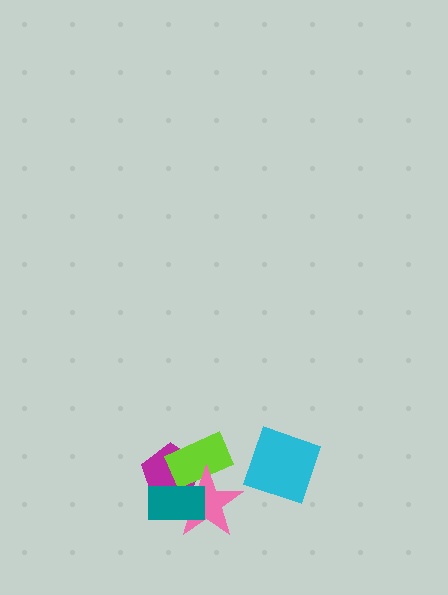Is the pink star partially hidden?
Yes, it is partially covered by another shape.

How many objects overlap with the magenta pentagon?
3 objects overlap with the magenta pentagon.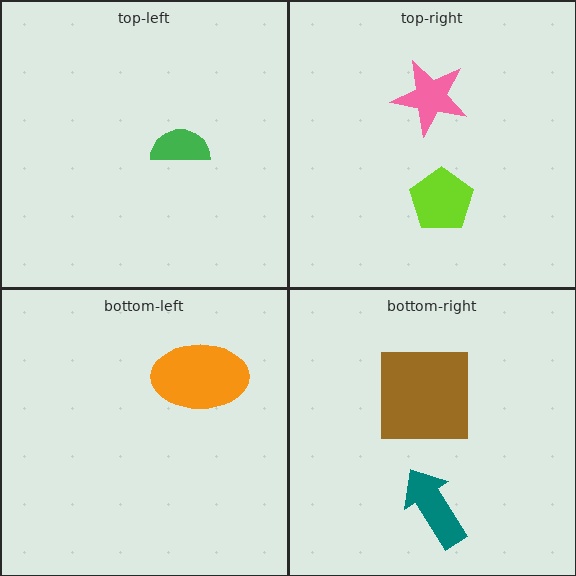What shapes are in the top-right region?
The lime pentagon, the pink star.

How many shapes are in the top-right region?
2.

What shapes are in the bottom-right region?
The brown square, the teal arrow.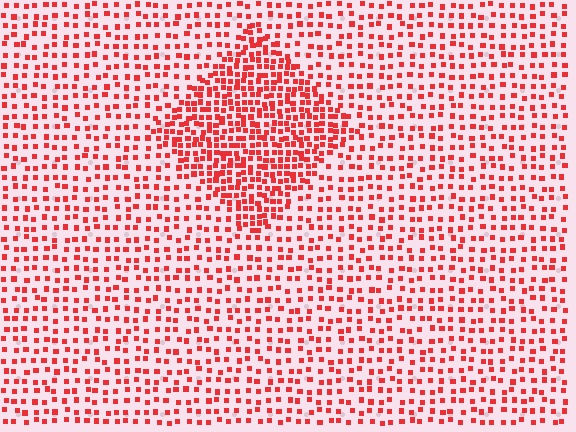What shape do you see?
I see a diamond.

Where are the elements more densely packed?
The elements are more densely packed inside the diamond boundary.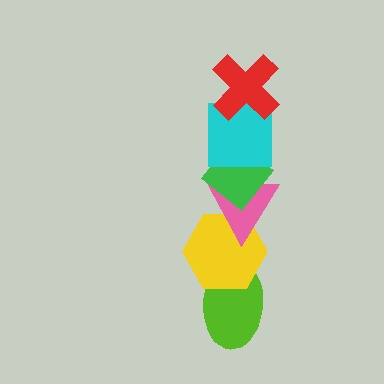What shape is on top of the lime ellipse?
The yellow hexagon is on top of the lime ellipse.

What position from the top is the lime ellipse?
The lime ellipse is 6th from the top.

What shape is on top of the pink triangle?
The green diamond is on top of the pink triangle.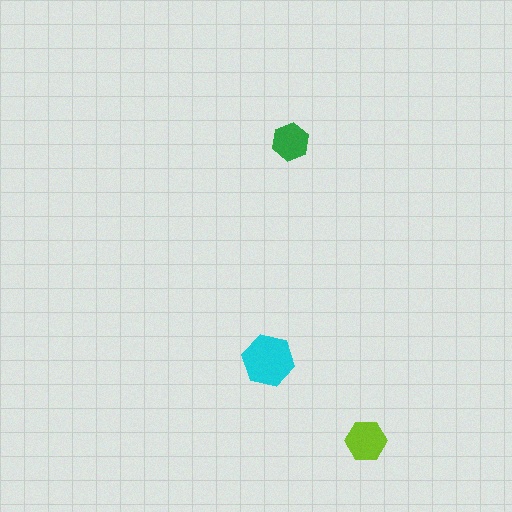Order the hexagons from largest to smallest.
the cyan one, the lime one, the green one.